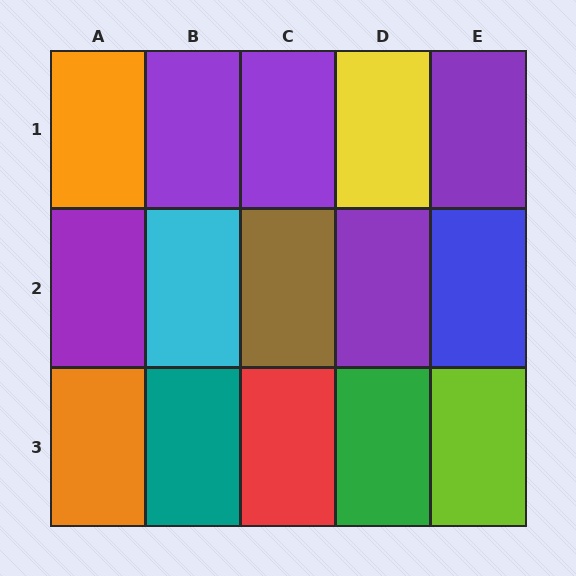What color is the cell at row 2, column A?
Purple.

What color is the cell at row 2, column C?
Brown.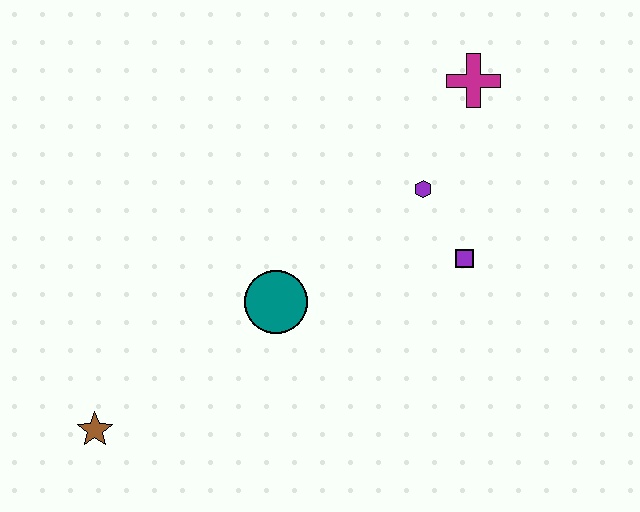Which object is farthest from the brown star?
The magenta cross is farthest from the brown star.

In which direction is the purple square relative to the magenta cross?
The purple square is below the magenta cross.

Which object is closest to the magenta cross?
The purple hexagon is closest to the magenta cross.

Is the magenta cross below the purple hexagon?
No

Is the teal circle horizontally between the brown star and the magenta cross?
Yes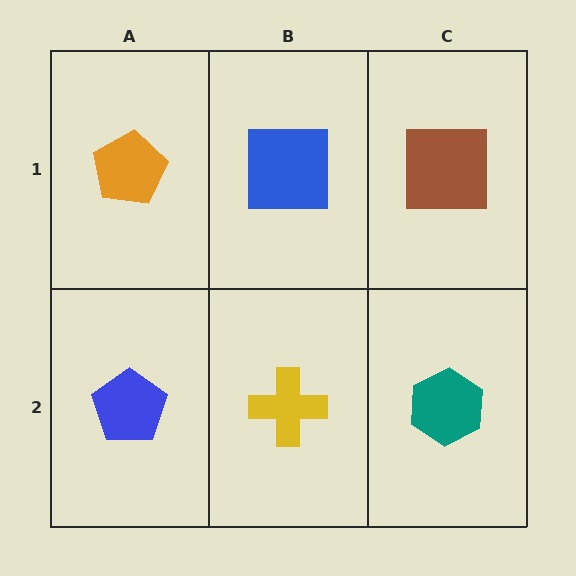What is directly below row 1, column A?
A blue pentagon.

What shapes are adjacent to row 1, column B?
A yellow cross (row 2, column B), an orange pentagon (row 1, column A), a brown square (row 1, column C).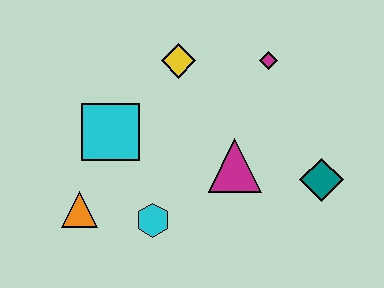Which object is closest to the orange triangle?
The cyan hexagon is closest to the orange triangle.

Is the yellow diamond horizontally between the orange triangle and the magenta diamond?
Yes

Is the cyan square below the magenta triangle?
No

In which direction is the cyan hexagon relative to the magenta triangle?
The cyan hexagon is to the left of the magenta triangle.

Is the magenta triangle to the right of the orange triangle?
Yes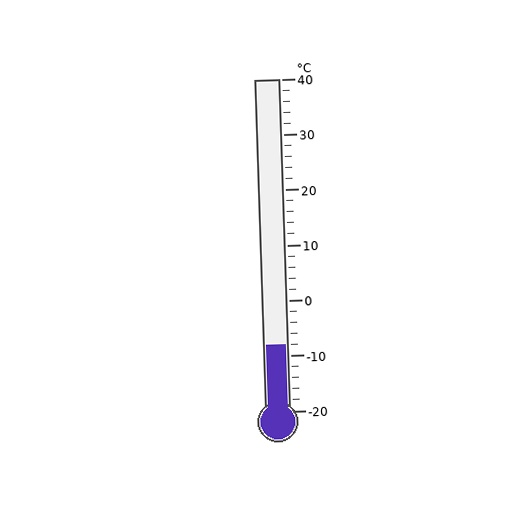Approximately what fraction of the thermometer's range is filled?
The thermometer is filled to approximately 20% of its range.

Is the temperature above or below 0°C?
The temperature is below 0°C.